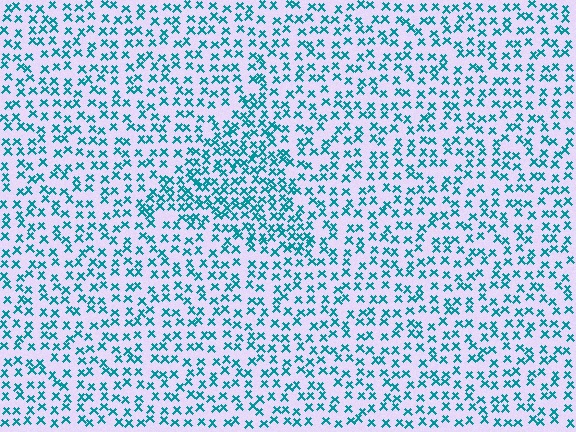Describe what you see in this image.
The image contains small teal elements arranged at two different densities. A triangle-shaped region is visible where the elements are more densely packed than the surrounding area.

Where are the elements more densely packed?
The elements are more densely packed inside the triangle boundary.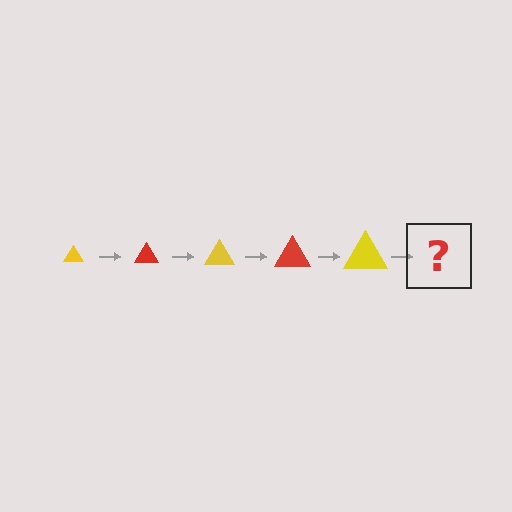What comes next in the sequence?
The next element should be a red triangle, larger than the previous one.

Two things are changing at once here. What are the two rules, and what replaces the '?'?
The two rules are that the triangle grows larger each step and the color cycles through yellow and red. The '?' should be a red triangle, larger than the previous one.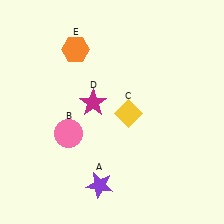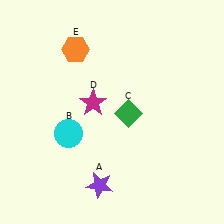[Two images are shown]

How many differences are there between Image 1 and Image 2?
There are 2 differences between the two images.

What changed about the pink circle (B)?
In Image 1, B is pink. In Image 2, it changed to cyan.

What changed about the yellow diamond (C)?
In Image 1, C is yellow. In Image 2, it changed to green.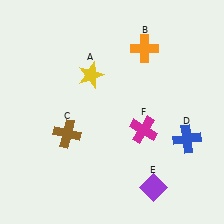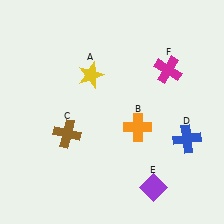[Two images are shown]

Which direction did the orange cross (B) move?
The orange cross (B) moved down.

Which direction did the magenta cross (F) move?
The magenta cross (F) moved up.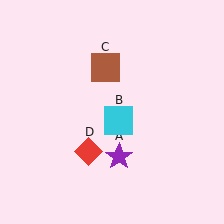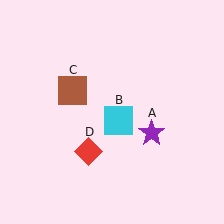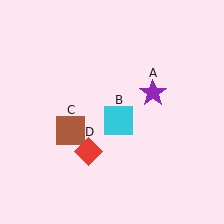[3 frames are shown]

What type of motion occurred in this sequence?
The purple star (object A), brown square (object C) rotated counterclockwise around the center of the scene.